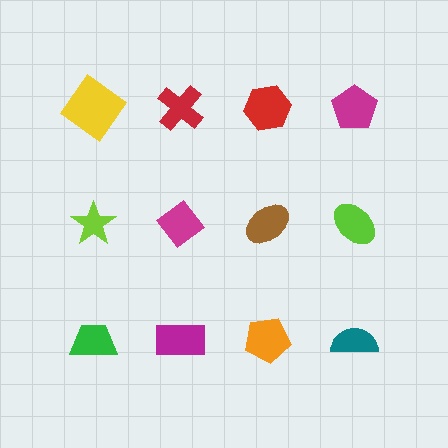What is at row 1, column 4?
A magenta pentagon.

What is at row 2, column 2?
A magenta diamond.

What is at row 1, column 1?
A yellow diamond.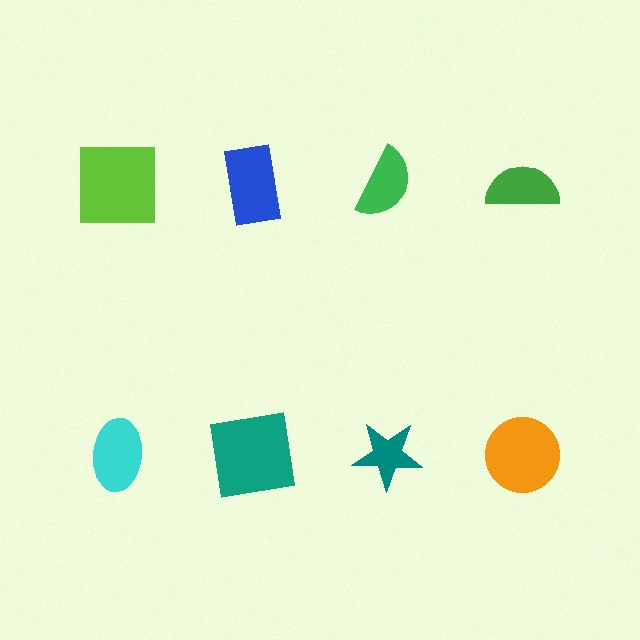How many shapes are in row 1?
4 shapes.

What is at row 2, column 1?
A cyan ellipse.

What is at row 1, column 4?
A green semicircle.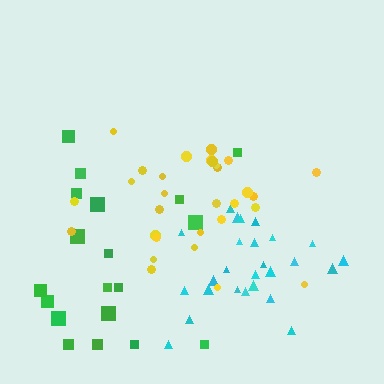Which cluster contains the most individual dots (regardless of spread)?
Yellow (30).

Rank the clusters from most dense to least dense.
cyan, yellow, green.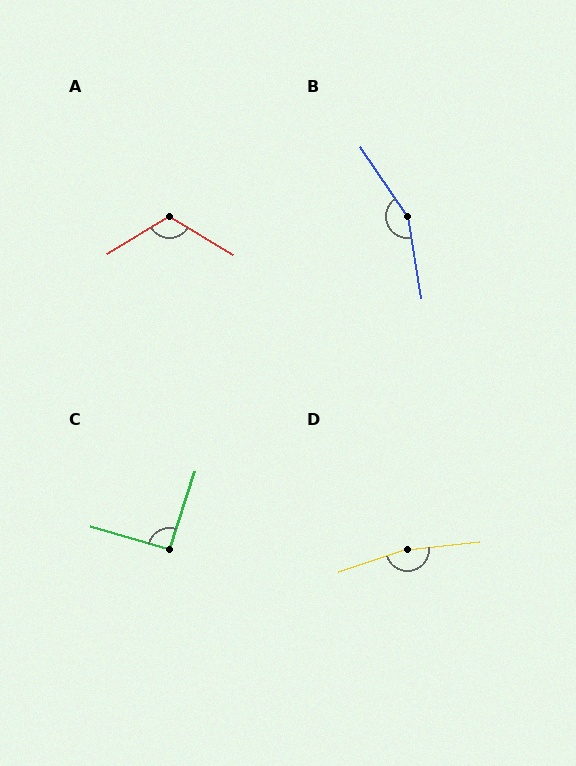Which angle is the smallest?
C, at approximately 92 degrees.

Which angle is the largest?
D, at approximately 167 degrees.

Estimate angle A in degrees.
Approximately 117 degrees.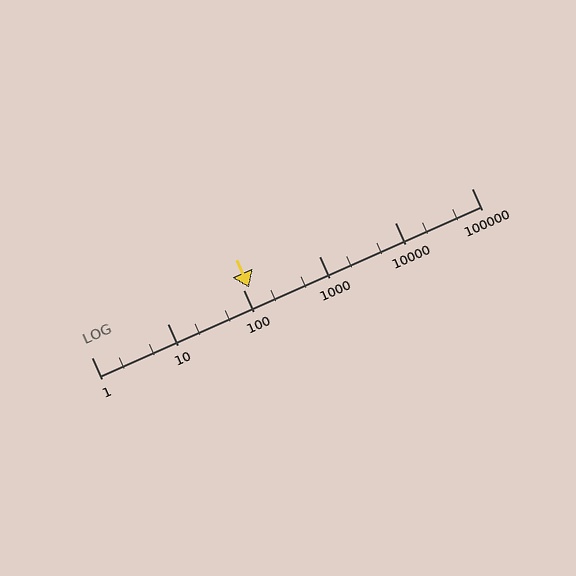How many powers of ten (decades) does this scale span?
The scale spans 5 decades, from 1 to 100000.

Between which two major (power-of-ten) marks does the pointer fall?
The pointer is between 100 and 1000.